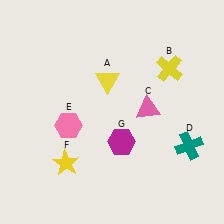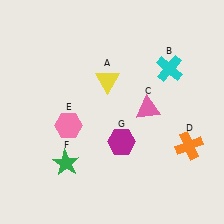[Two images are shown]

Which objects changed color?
B changed from yellow to cyan. D changed from teal to orange. F changed from yellow to green.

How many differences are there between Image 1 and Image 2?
There are 3 differences between the two images.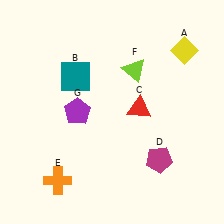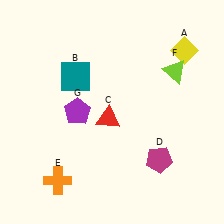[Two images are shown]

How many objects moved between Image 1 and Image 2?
2 objects moved between the two images.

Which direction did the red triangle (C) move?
The red triangle (C) moved left.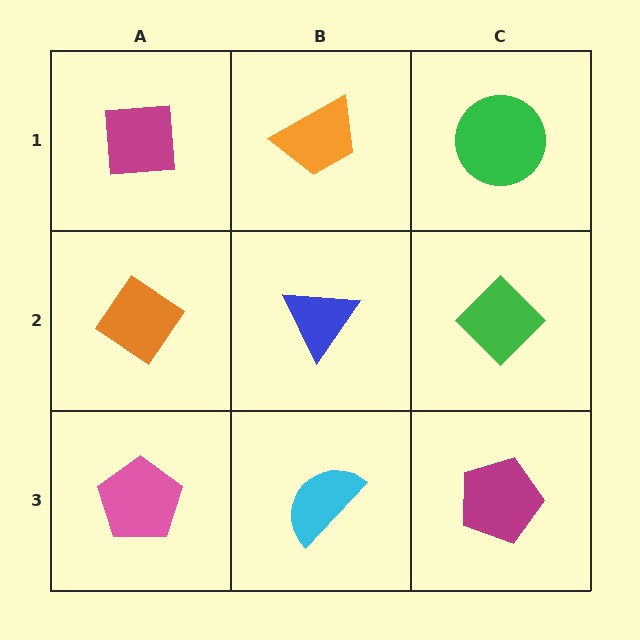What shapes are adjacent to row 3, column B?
A blue triangle (row 2, column B), a pink pentagon (row 3, column A), a magenta pentagon (row 3, column C).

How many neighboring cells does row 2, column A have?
3.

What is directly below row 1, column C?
A green diamond.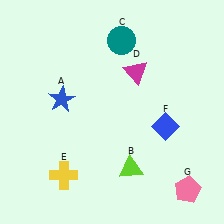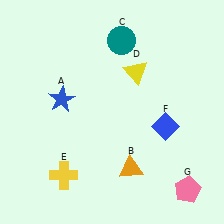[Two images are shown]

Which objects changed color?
B changed from lime to orange. D changed from magenta to yellow.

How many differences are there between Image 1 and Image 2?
There are 2 differences between the two images.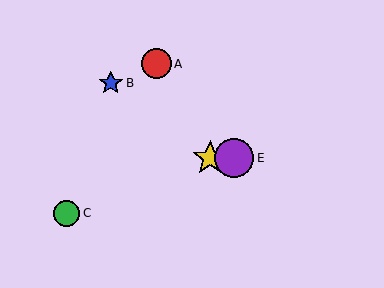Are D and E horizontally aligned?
Yes, both are at y≈158.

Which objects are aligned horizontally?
Objects D, E are aligned horizontally.